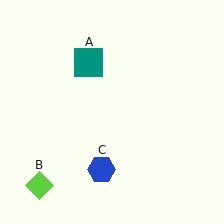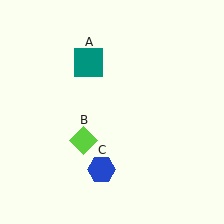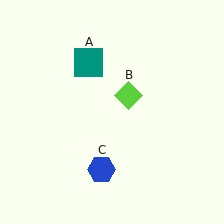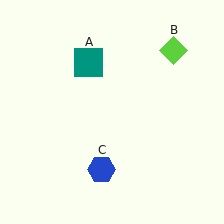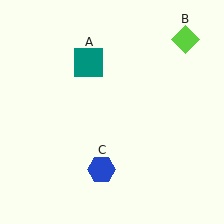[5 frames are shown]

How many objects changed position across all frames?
1 object changed position: lime diamond (object B).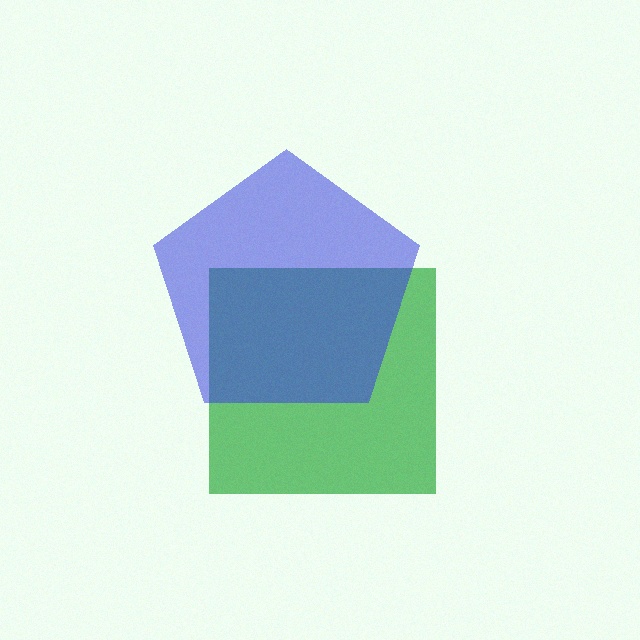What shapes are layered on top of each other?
The layered shapes are: a green square, a blue pentagon.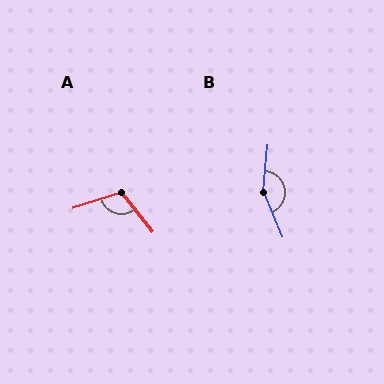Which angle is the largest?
B, at approximately 153 degrees.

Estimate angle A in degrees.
Approximately 110 degrees.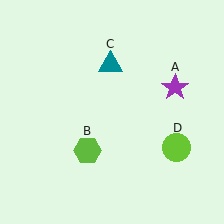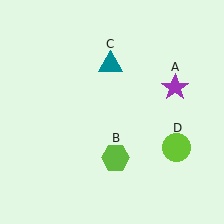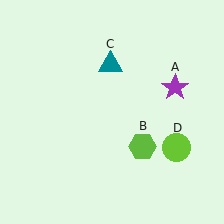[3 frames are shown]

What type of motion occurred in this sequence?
The lime hexagon (object B) rotated counterclockwise around the center of the scene.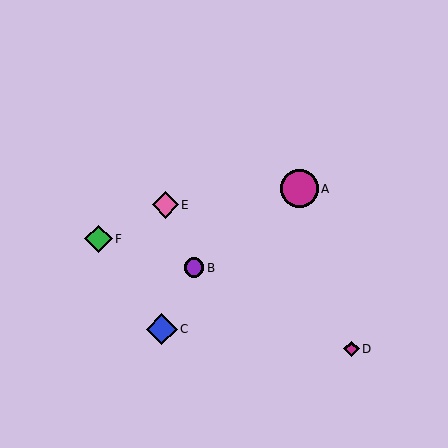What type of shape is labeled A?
Shape A is a magenta circle.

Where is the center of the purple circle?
The center of the purple circle is at (194, 268).